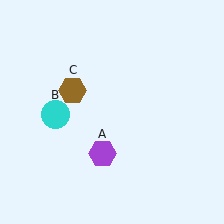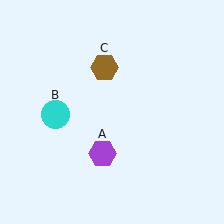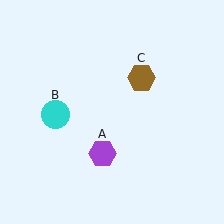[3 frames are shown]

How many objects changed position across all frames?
1 object changed position: brown hexagon (object C).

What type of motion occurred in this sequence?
The brown hexagon (object C) rotated clockwise around the center of the scene.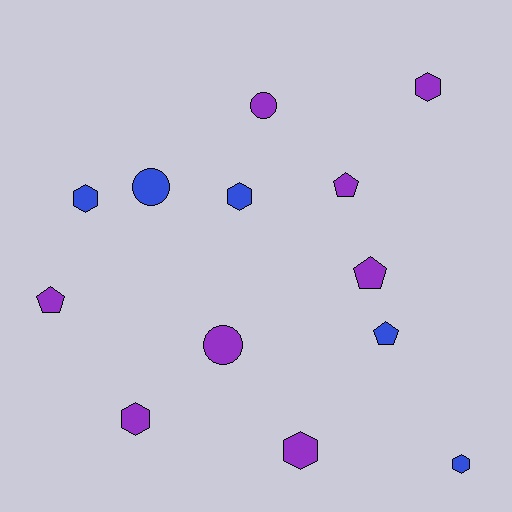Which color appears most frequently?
Purple, with 8 objects.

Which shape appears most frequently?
Hexagon, with 6 objects.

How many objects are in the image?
There are 13 objects.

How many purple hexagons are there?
There are 3 purple hexagons.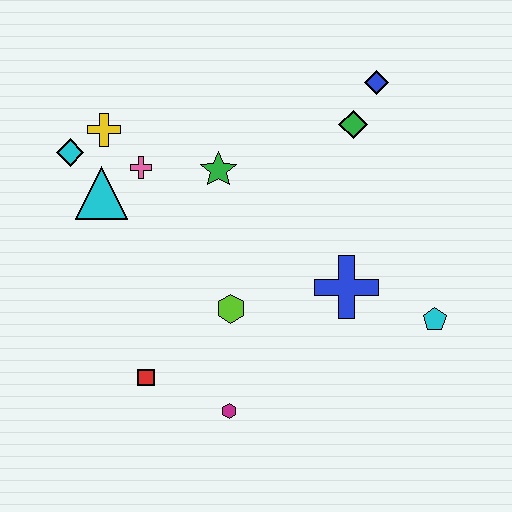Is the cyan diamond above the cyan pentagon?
Yes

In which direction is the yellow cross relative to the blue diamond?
The yellow cross is to the left of the blue diamond.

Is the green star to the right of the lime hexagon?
No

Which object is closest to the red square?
The magenta hexagon is closest to the red square.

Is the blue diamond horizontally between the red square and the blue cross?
No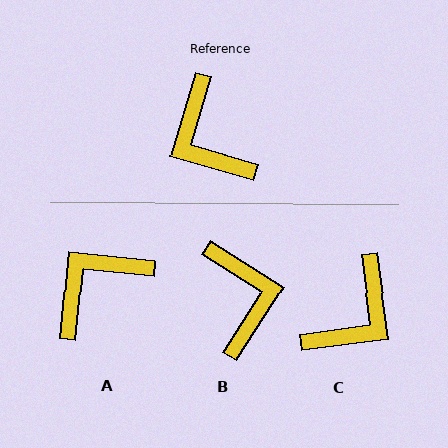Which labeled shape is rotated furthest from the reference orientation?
B, about 164 degrees away.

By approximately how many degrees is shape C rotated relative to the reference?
Approximately 114 degrees counter-clockwise.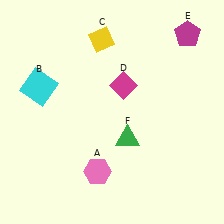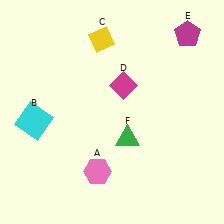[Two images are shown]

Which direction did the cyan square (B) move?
The cyan square (B) moved down.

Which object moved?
The cyan square (B) moved down.